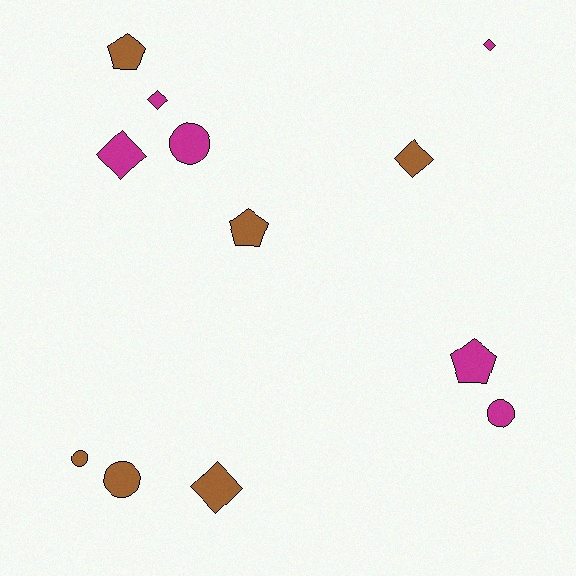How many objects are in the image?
There are 12 objects.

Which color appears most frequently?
Brown, with 6 objects.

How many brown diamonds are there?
There are 2 brown diamonds.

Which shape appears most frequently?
Diamond, with 5 objects.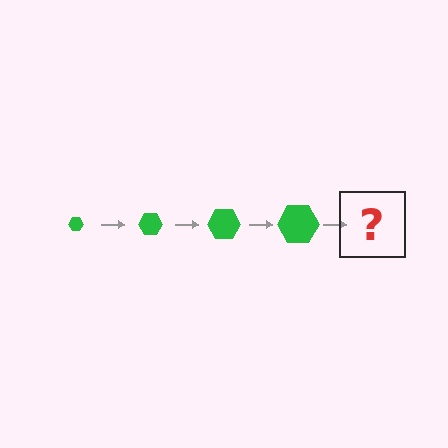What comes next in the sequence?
The next element should be a green hexagon, larger than the previous one.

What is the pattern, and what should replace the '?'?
The pattern is that the hexagon gets progressively larger each step. The '?' should be a green hexagon, larger than the previous one.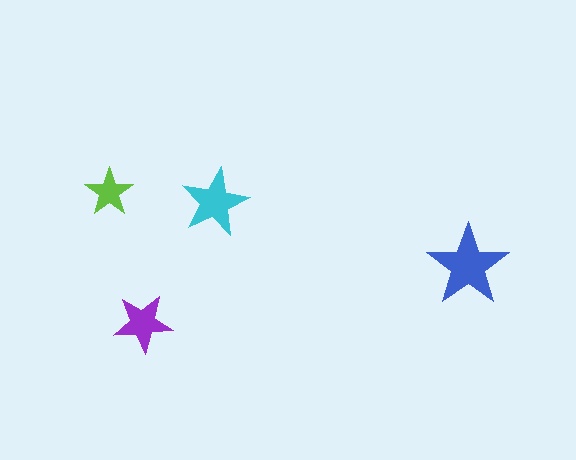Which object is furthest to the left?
The lime star is leftmost.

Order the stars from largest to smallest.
the blue one, the cyan one, the purple one, the lime one.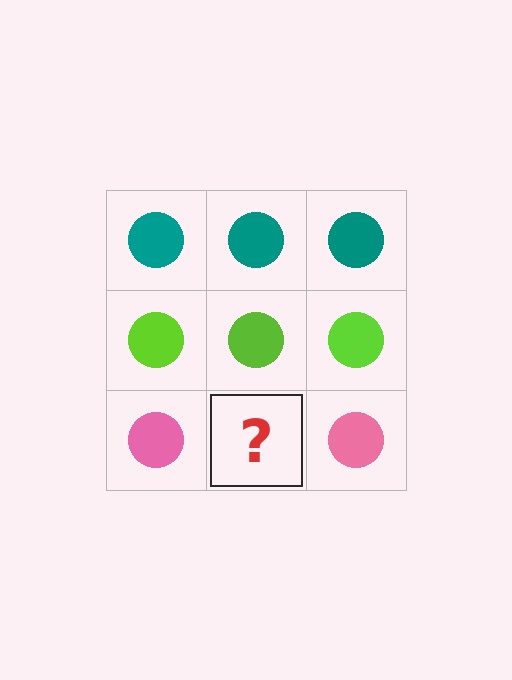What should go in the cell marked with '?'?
The missing cell should contain a pink circle.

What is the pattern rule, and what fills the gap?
The rule is that each row has a consistent color. The gap should be filled with a pink circle.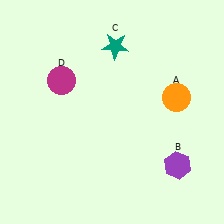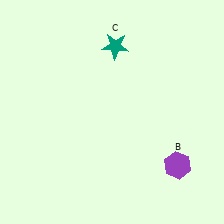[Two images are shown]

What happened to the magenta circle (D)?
The magenta circle (D) was removed in Image 2. It was in the top-left area of Image 1.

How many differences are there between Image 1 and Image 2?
There are 2 differences between the two images.